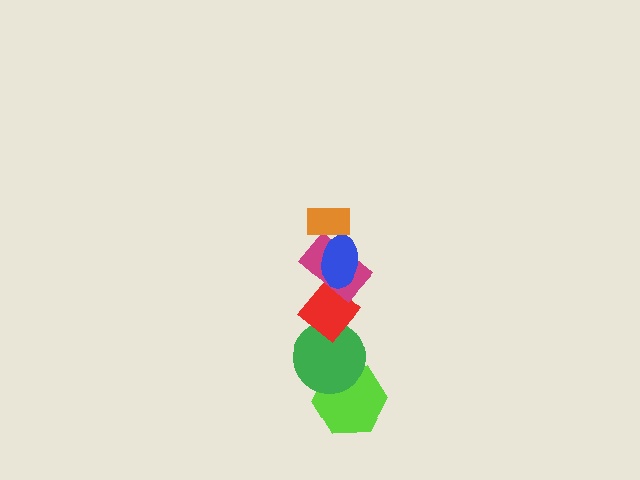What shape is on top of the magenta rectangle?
The blue ellipse is on top of the magenta rectangle.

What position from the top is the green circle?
The green circle is 5th from the top.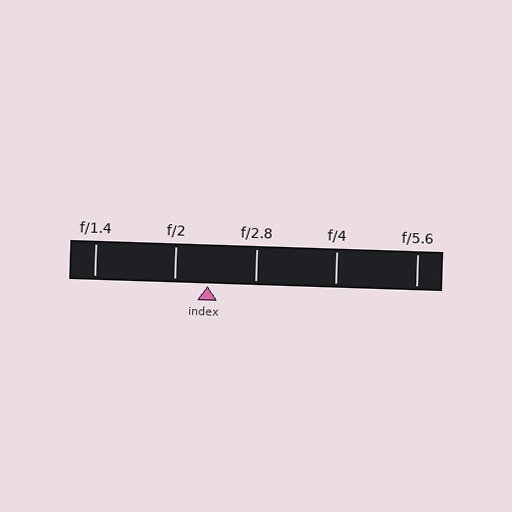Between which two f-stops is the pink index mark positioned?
The index mark is between f/2 and f/2.8.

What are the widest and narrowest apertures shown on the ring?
The widest aperture shown is f/1.4 and the narrowest is f/5.6.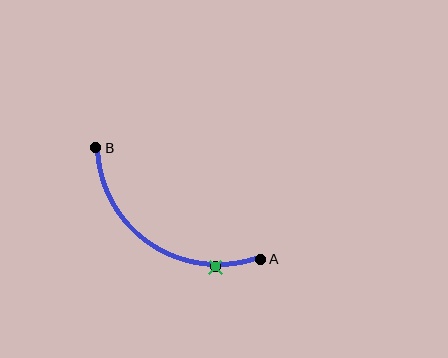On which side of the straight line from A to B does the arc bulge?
The arc bulges below and to the left of the straight line connecting A and B.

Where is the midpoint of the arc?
The arc midpoint is the point on the curve farthest from the straight line joining A and B. It sits below and to the left of that line.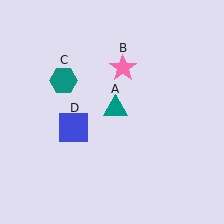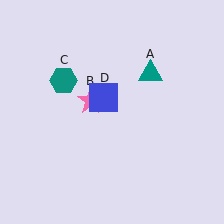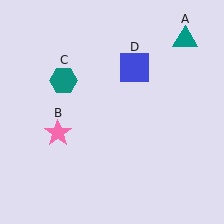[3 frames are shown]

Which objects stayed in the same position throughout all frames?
Teal hexagon (object C) remained stationary.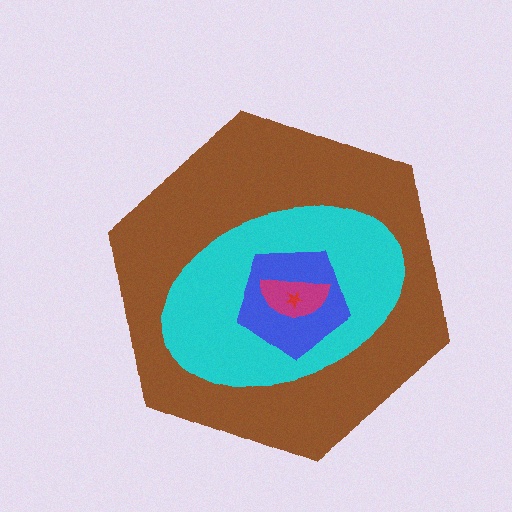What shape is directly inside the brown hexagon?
The cyan ellipse.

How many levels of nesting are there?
5.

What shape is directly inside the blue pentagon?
The magenta semicircle.